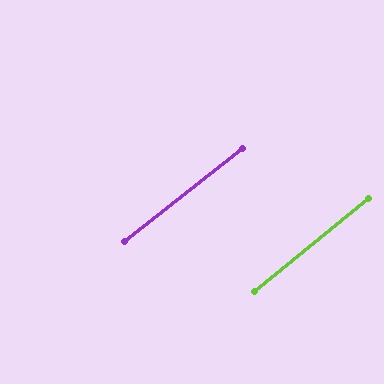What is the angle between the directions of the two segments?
Approximately 1 degree.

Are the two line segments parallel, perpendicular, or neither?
Parallel — their directions differ by only 1.0°.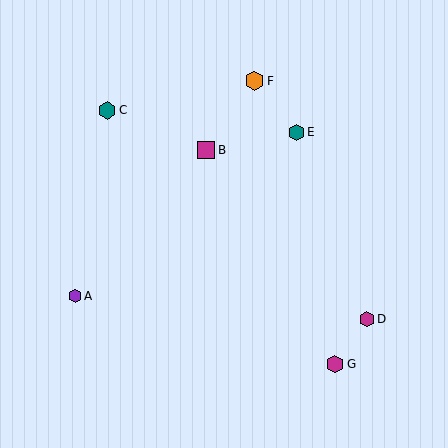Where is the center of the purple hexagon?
The center of the purple hexagon is at (75, 296).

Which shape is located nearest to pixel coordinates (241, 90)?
The orange hexagon (labeled F) at (255, 81) is nearest to that location.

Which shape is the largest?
The orange hexagon (labeled F) is the largest.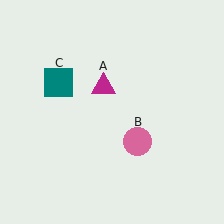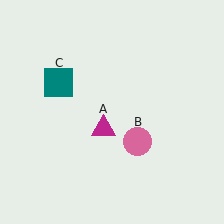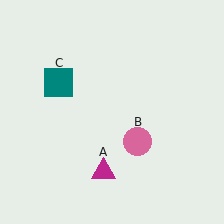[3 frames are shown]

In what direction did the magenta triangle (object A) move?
The magenta triangle (object A) moved down.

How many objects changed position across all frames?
1 object changed position: magenta triangle (object A).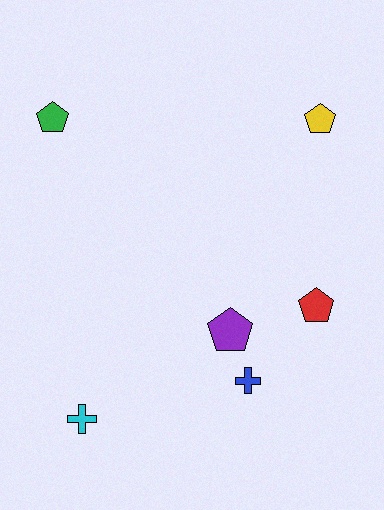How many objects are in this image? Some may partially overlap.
There are 6 objects.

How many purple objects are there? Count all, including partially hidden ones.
There is 1 purple object.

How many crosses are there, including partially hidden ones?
There are 2 crosses.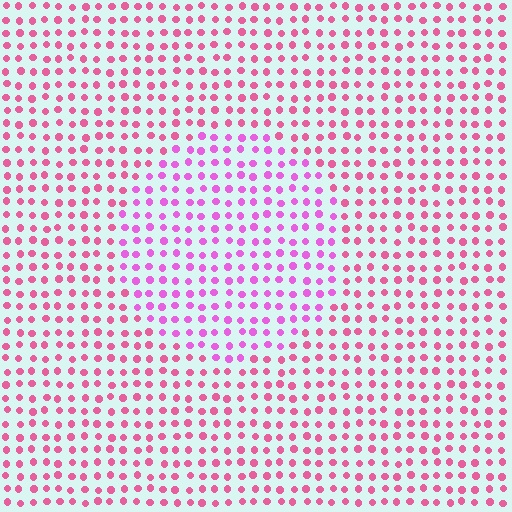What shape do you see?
I see a circle.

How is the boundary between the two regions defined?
The boundary is defined purely by a slight shift in hue (about 29 degrees). Spacing, size, and orientation are identical on both sides.